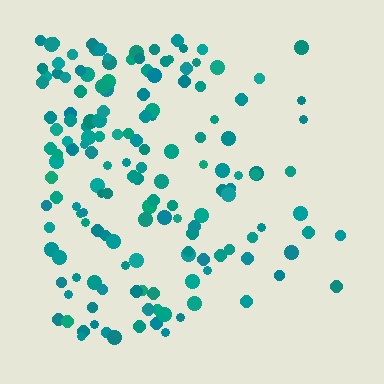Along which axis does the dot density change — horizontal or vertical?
Horizontal.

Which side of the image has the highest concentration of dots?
The left.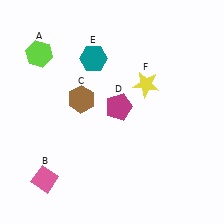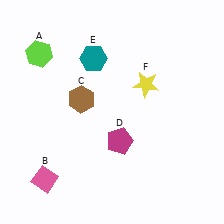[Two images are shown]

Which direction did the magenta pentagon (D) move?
The magenta pentagon (D) moved down.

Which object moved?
The magenta pentagon (D) moved down.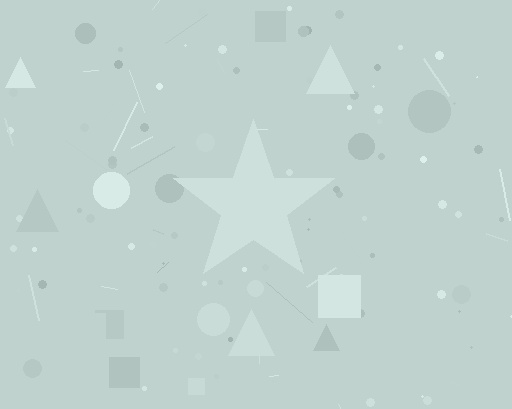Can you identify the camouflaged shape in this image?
The camouflaged shape is a star.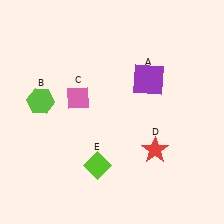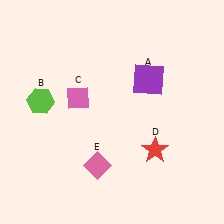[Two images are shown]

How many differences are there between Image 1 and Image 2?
There is 1 difference between the two images.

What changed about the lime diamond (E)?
In Image 1, E is lime. In Image 2, it changed to pink.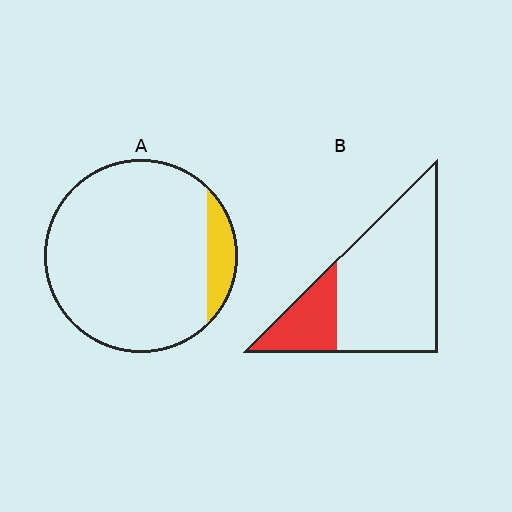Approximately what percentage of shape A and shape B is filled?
A is approximately 10% and B is approximately 25%.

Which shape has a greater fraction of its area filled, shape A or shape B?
Shape B.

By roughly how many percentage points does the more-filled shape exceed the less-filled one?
By roughly 15 percentage points (B over A).